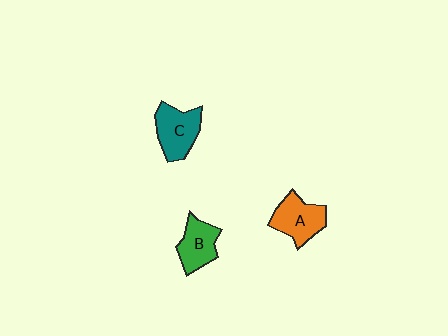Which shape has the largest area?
Shape C (teal).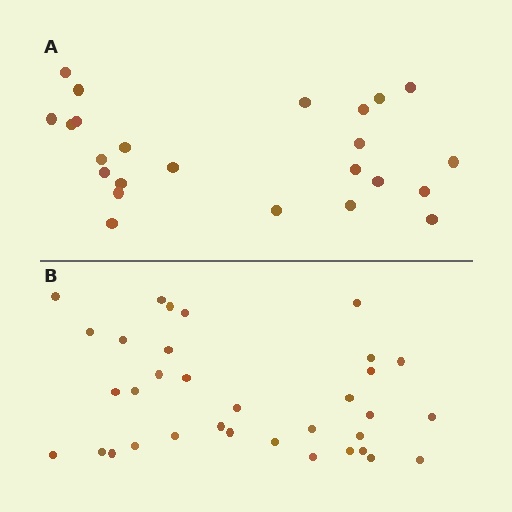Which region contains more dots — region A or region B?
Region B (the bottom region) has more dots.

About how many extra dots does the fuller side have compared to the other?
Region B has roughly 10 or so more dots than region A.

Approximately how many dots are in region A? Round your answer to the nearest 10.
About 20 dots. (The exact count is 24, which rounds to 20.)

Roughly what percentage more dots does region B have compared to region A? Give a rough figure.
About 40% more.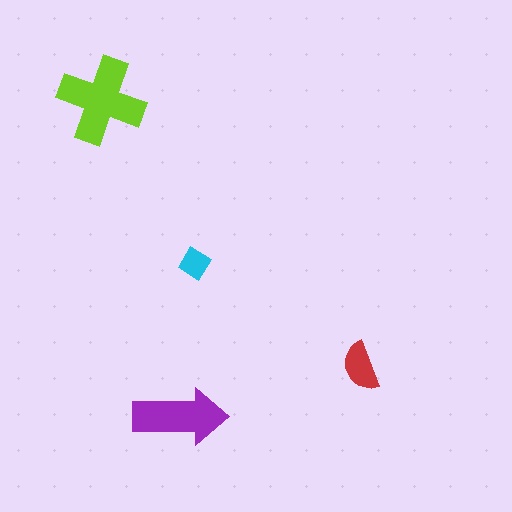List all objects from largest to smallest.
The lime cross, the purple arrow, the red semicircle, the cyan diamond.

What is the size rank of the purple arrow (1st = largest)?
2nd.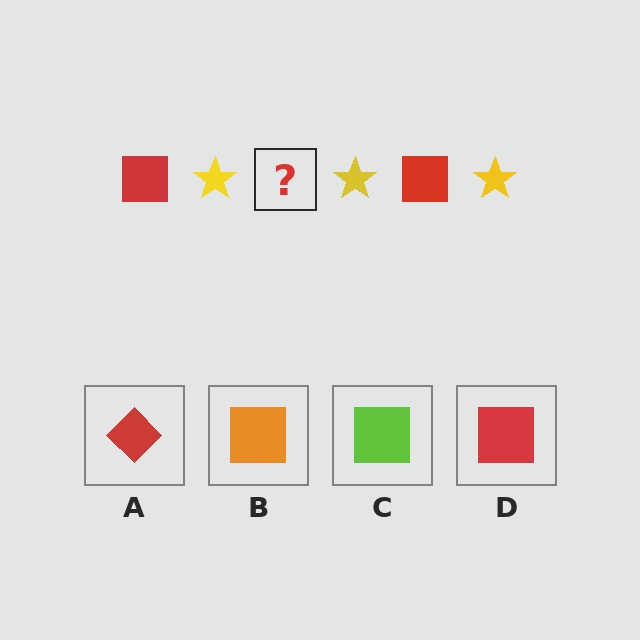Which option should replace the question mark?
Option D.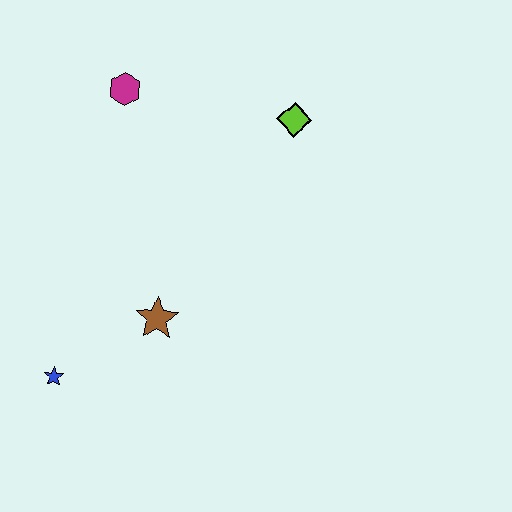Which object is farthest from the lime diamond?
The blue star is farthest from the lime diamond.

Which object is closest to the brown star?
The blue star is closest to the brown star.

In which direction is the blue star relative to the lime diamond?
The blue star is below the lime diamond.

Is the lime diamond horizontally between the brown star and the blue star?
No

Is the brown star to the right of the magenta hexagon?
Yes